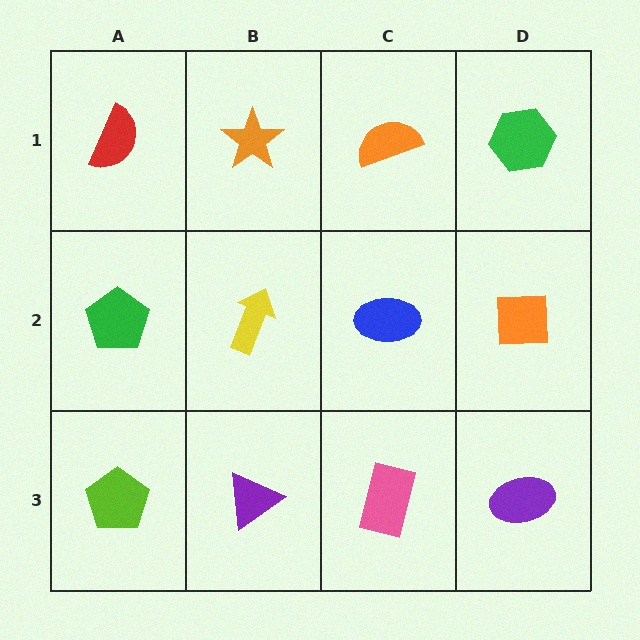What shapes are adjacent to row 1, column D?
An orange square (row 2, column D), an orange semicircle (row 1, column C).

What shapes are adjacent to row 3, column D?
An orange square (row 2, column D), a pink rectangle (row 3, column C).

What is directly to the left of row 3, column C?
A purple triangle.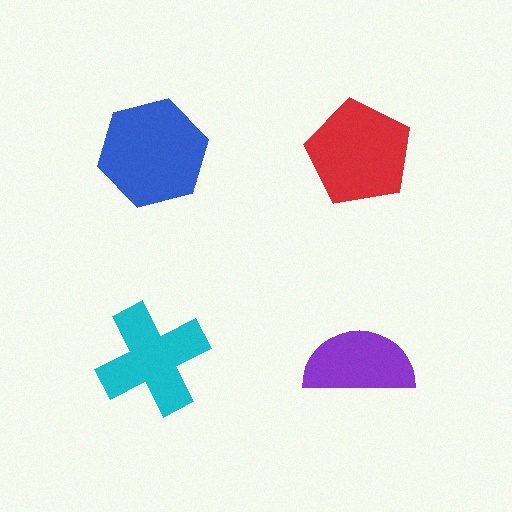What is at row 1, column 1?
A blue hexagon.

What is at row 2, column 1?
A cyan cross.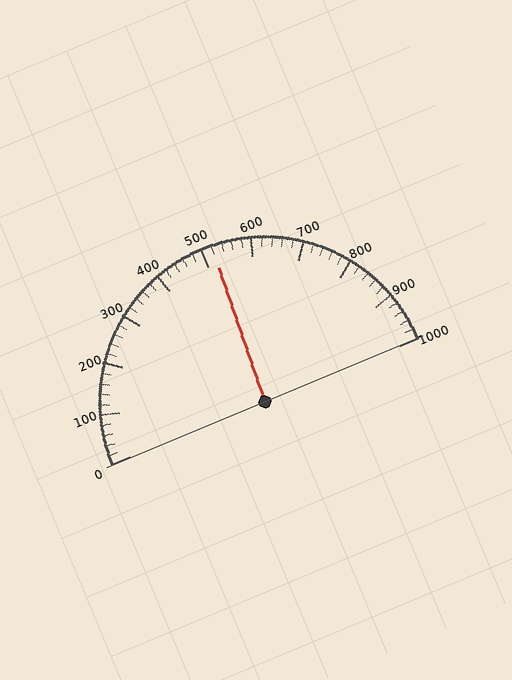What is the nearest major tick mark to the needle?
The nearest major tick mark is 500.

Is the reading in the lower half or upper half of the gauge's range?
The reading is in the upper half of the range (0 to 1000).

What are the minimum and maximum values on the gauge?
The gauge ranges from 0 to 1000.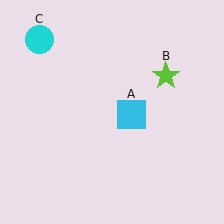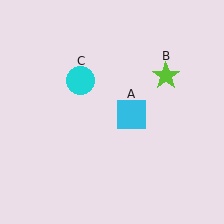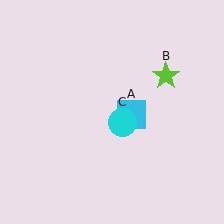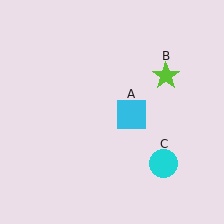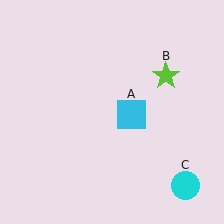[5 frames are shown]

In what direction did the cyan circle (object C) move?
The cyan circle (object C) moved down and to the right.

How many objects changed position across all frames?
1 object changed position: cyan circle (object C).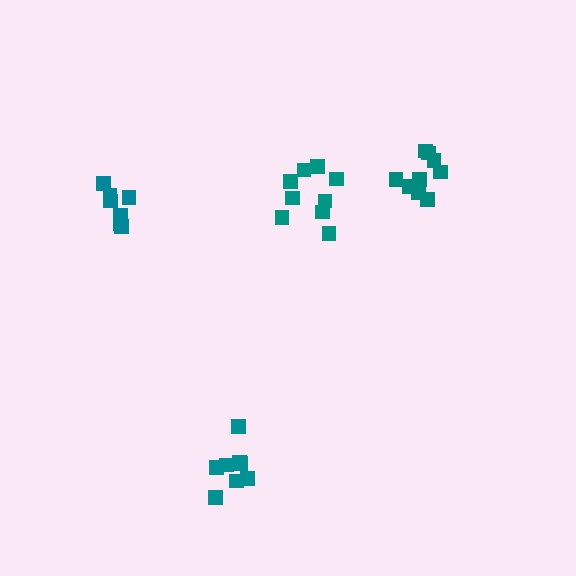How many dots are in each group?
Group 1: 9 dots, Group 2: 7 dots, Group 3: 9 dots, Group 4: 8 dots (33 total).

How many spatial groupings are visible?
There are 4 spatial groupings.